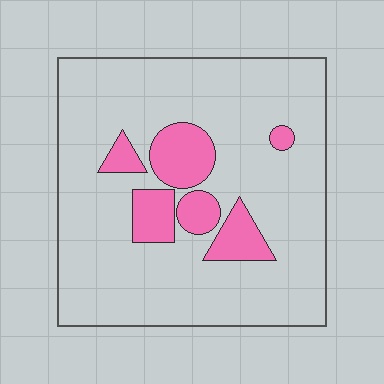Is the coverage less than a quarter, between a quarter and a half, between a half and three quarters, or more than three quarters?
Less than a quarter.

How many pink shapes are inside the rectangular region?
6.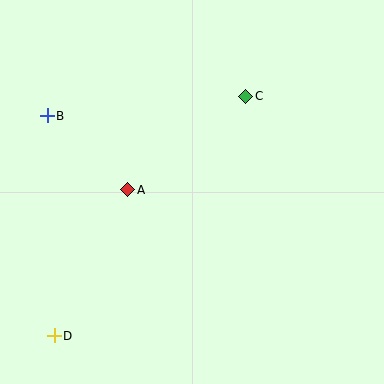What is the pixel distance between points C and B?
The distance between C and B is 199 pixels.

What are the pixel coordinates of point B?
Point B is at (47, 116).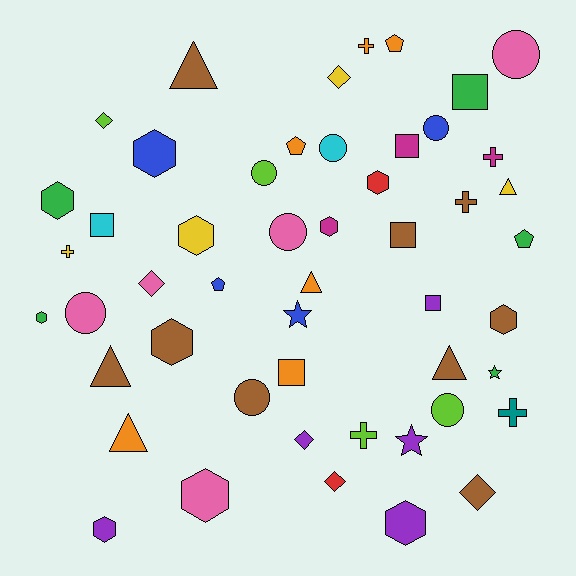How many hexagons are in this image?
There are 11 hexagons.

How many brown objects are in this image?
There are 9 brown objects.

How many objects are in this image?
There are 50 objects.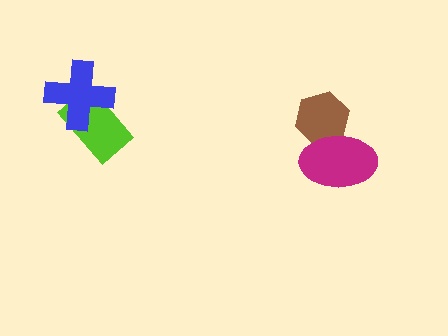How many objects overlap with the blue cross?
1 object overlaps with the blue cross.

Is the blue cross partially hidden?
No, no other shape covers it.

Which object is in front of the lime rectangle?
The blue cross is in front of the lime rectangle.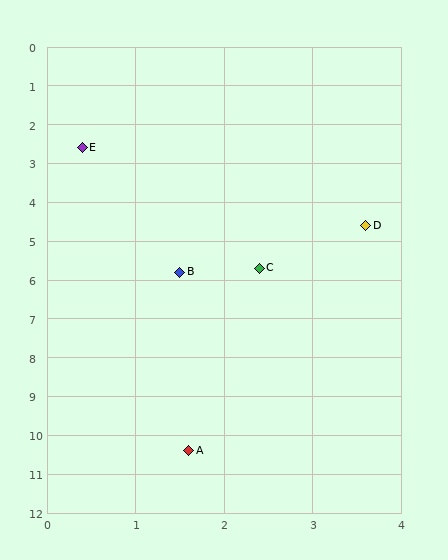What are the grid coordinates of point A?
Point A is at approximately (1.6, 10.4).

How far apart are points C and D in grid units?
Points C and D are about 1.6 grid units apart.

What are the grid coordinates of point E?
Point E is at approximately (0.4, 2.6).